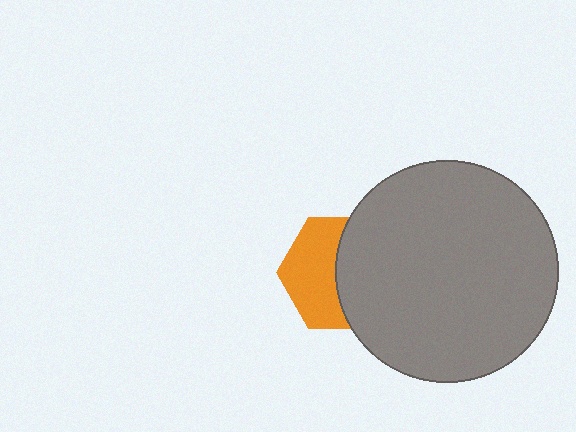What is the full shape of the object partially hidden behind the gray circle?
The partially hidden object is an orange hexagon.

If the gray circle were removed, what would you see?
You would see the complete orange hexagon.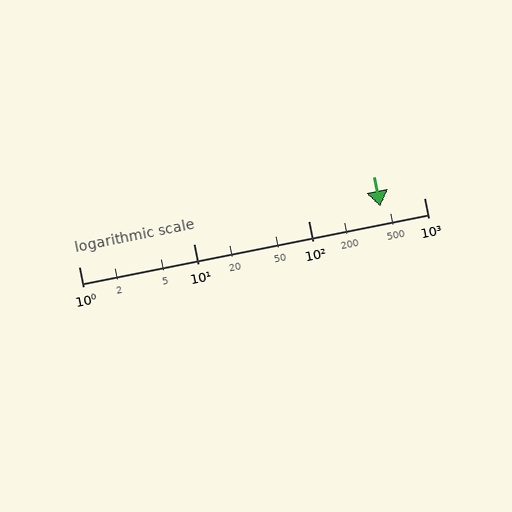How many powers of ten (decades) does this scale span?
The scale spans 3 decades, from 1 to 1000.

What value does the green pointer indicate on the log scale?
The pointer indicates approximately 420.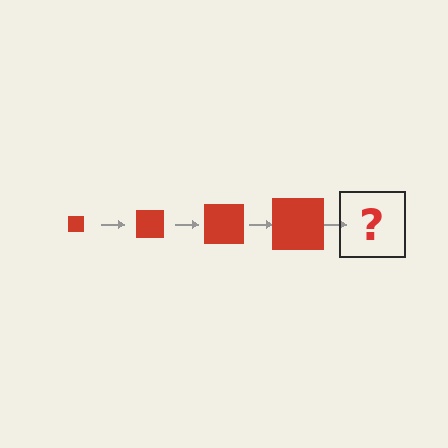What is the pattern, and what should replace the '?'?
The pattern is that the square gets progressively larger each step. The '?' should be a red square, larger than the previous one.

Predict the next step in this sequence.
The next step is a red square, larger than the previous one.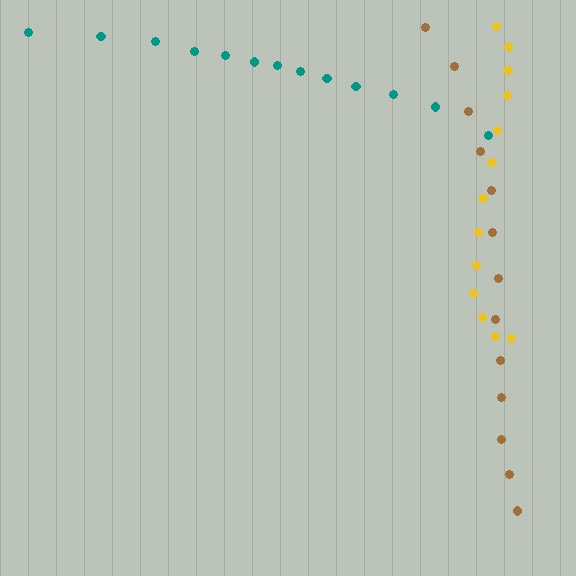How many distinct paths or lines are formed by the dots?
There are 3 distinct paths.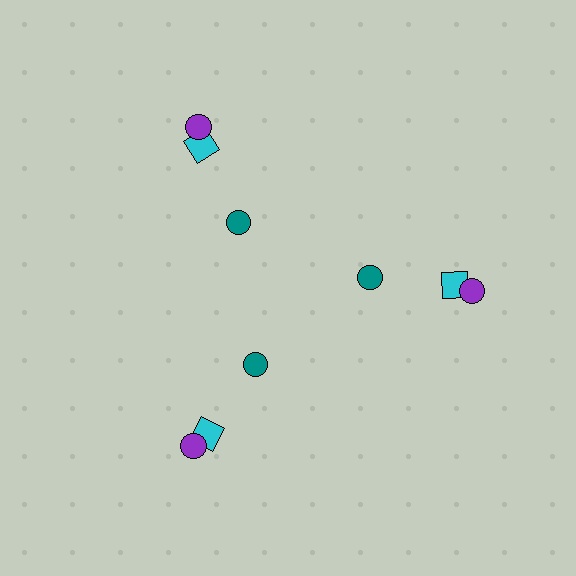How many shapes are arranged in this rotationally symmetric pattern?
There are 9 shapes, arranged in 3 groups of 3.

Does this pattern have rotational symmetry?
Yes, this pattern has 3-fold rotational symmetry. It looks the same after rotating 120 degrees around the center.